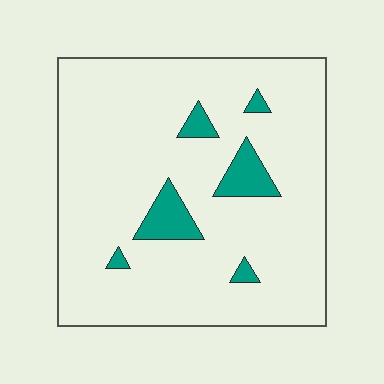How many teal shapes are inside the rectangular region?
6.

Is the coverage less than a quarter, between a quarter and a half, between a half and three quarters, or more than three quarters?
Less than a quarter.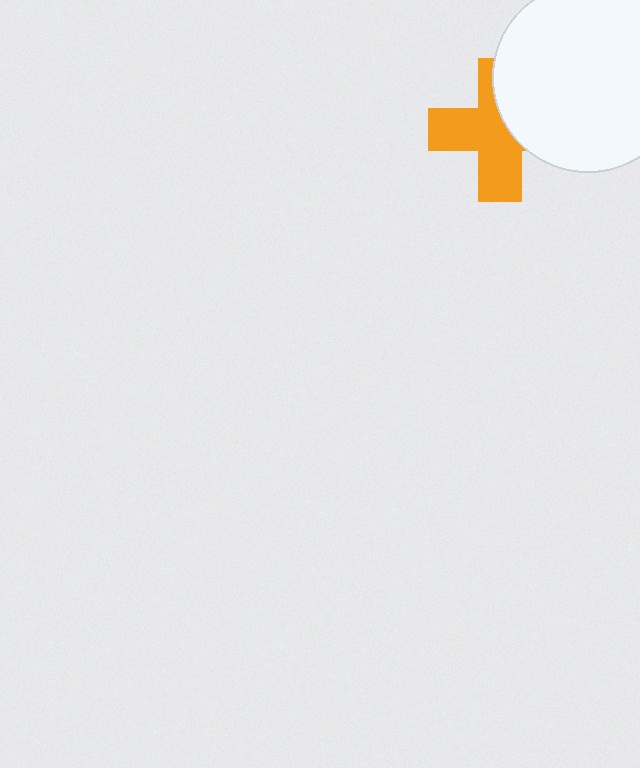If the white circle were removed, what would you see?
You would see the complete orange cross.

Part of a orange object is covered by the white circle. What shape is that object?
It is a cross.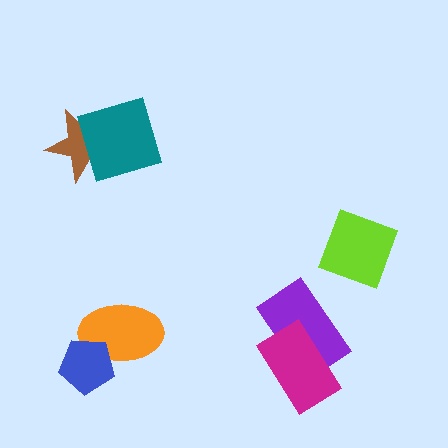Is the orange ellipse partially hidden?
Yes, it is partially covered by another shape.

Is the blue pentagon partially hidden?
No, no other shape covers it.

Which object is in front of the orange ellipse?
The blue pentagon is in front of the orange ellipse.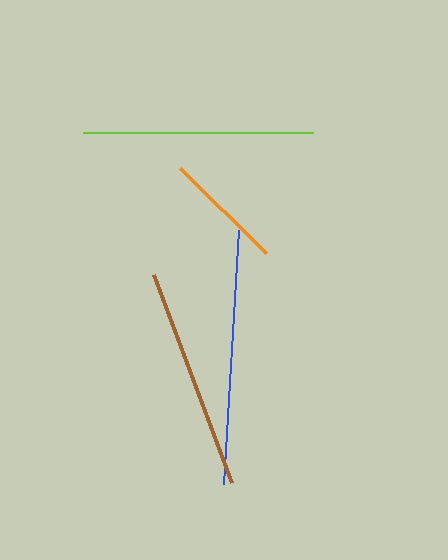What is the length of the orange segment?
The orange segment is approximately 120 pixels long.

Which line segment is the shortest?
The orange line is the shortest at approximately 120 pixels.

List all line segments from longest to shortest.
From longest to shortest: blue, lime, brown, orange.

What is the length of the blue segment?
The blue segment is approximately 254 pixels long.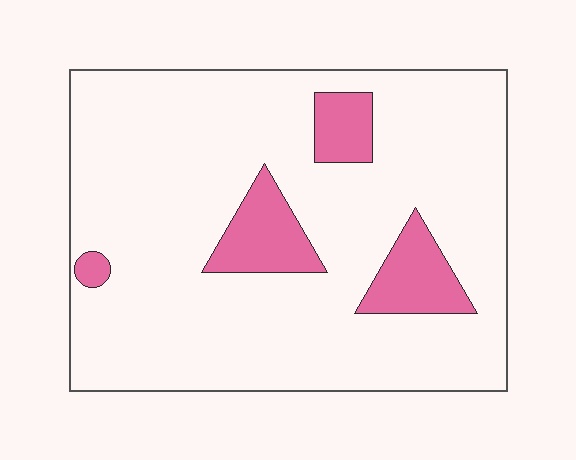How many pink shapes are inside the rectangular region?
4.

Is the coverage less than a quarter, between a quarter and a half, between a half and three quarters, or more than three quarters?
Less than a quarter.